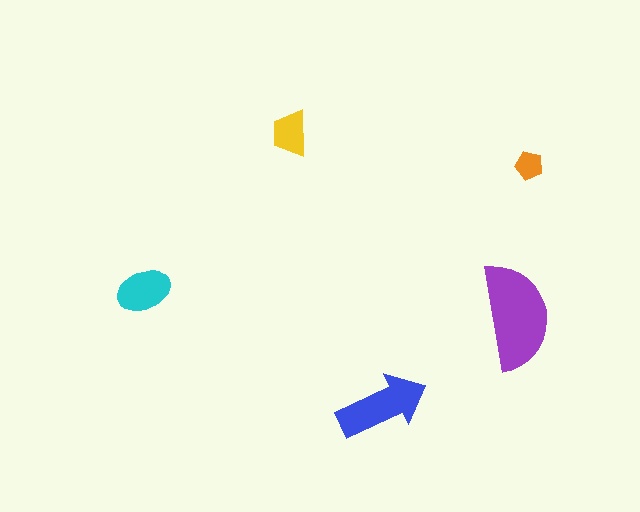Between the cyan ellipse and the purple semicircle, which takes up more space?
The purple semicircle.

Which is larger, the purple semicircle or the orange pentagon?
The purple semicircle.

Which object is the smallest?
The orange pentagon.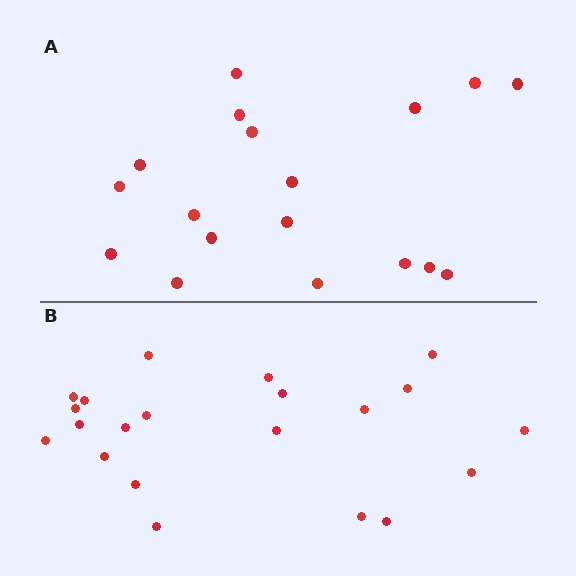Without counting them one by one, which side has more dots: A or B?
Region B (the bottom region) has more dots.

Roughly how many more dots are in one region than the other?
Region B has just a few more — roughly 2 or 3 more dots than region A.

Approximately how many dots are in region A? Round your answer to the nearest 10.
About 20 dots. (The exact count is 18, which rounds to 20.)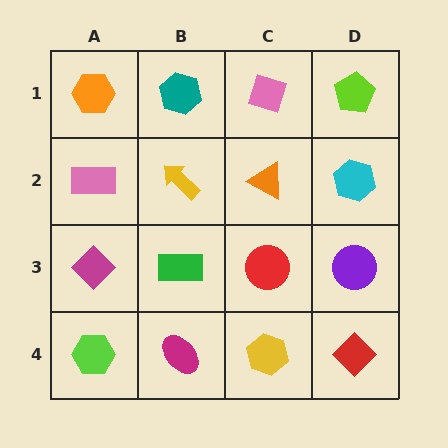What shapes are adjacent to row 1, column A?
A pink rectangle (row 2, column A), a teal hexagon (row 1, column B).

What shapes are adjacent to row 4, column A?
A magenta diamond (row 3, column A), a magenta ellipse (row 4, column B).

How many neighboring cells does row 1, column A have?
2.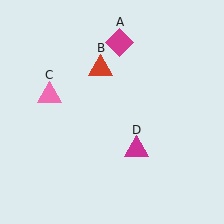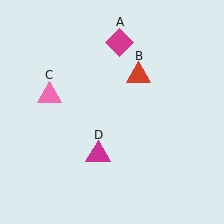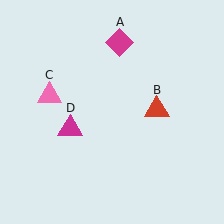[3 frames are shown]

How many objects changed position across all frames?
2 objects changed position: red triangle (object B), magenta triangle (object D).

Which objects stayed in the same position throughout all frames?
Magenta diamond (object A) and pink triangle (object C) remained stationary.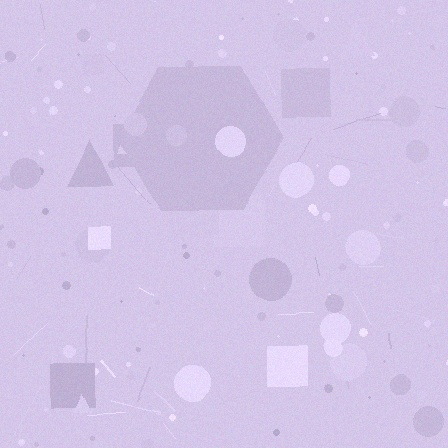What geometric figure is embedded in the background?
A hexagon is embedded in the background.